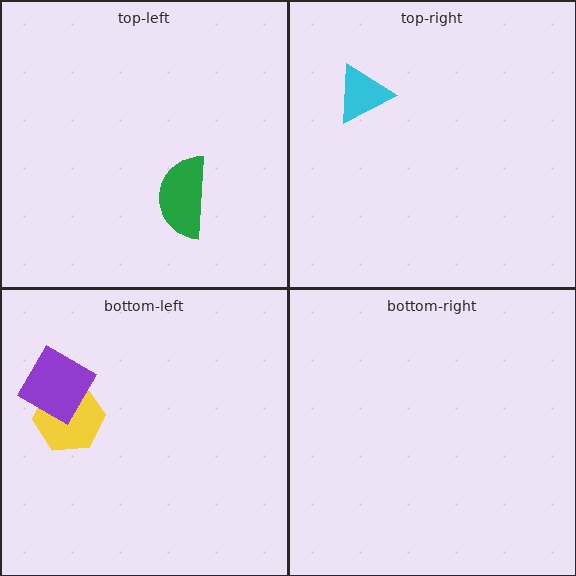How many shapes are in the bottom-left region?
2.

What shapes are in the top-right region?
The cyan triangle.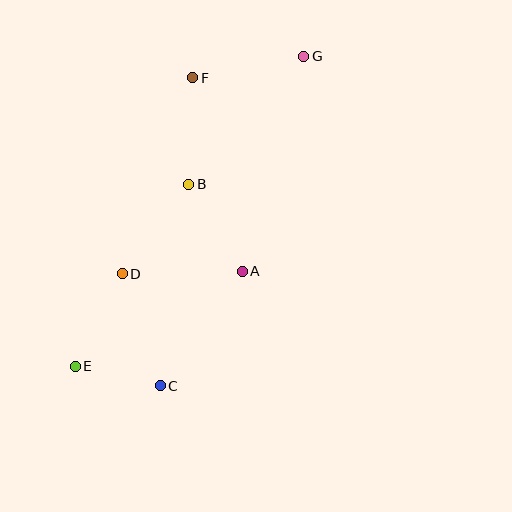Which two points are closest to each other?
Points C and E are closest to each other.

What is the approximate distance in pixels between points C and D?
The distance between C and D is approximately 118 pixels.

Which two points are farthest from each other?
Points E and G are farthest from each other.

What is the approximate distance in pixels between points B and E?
The distance between B and E is approximately 214 pixels.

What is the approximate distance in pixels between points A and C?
The distance between A and C is approximately 140 pixels.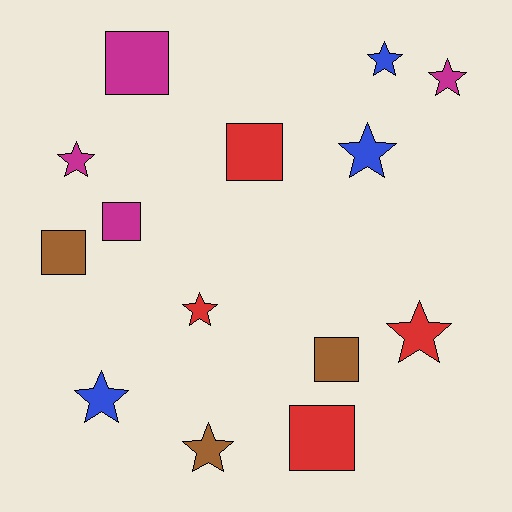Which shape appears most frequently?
Star, with 8 objects.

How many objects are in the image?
There are 14 objects.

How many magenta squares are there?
There are 2 magenta squares.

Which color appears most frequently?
Magenta, with 4 objects.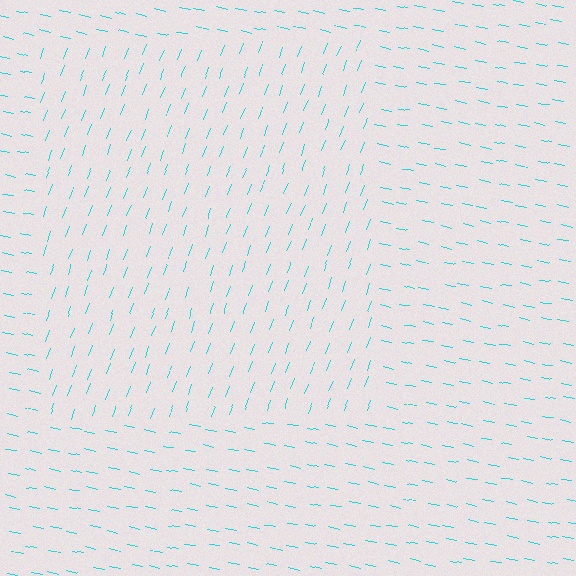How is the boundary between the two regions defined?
The boundary is defined purely by a change in line orientation (approximately 81 degrees difference). All lines are the same color and thickness.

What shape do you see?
I see a rectangle.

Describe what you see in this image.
The image is filled with small cyan line segments. A rectangle region in the image has lines oriented differently from the surrounding lines, creating a visible texture boundary.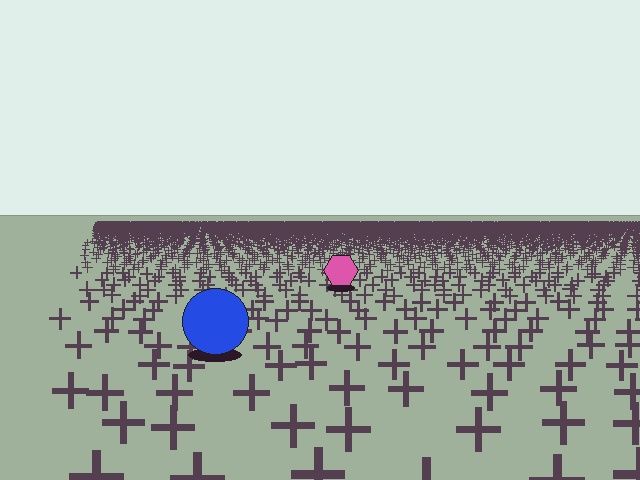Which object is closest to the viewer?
The blue circle is closest. The texture marks near it are larger and more spread out.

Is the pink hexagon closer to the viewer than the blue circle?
No. The blue circle is closer — you can tell from the texture gradient: the ground texture is coarser near it.